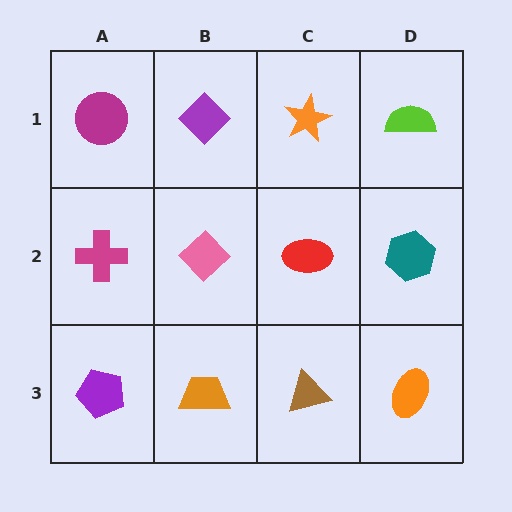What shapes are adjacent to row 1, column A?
A magenta cross (row 2, column A), a purple diamond (row 1, column B).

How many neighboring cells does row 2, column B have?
4.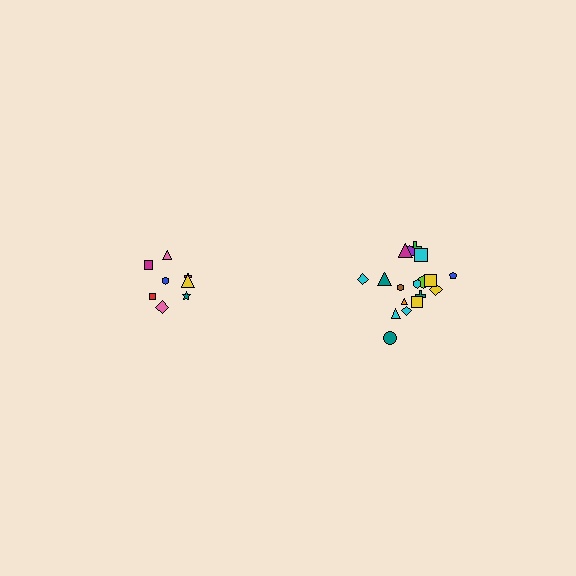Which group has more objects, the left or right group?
The right group.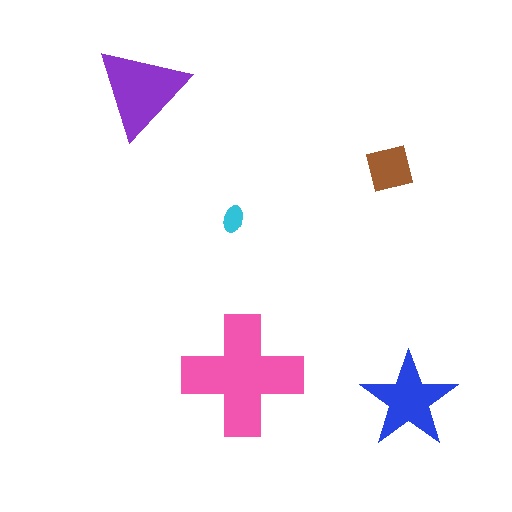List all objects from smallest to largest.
The cyan ellipse, the brown square, the blue star, the purple triangle, the pink cross.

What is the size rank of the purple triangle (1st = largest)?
2nd.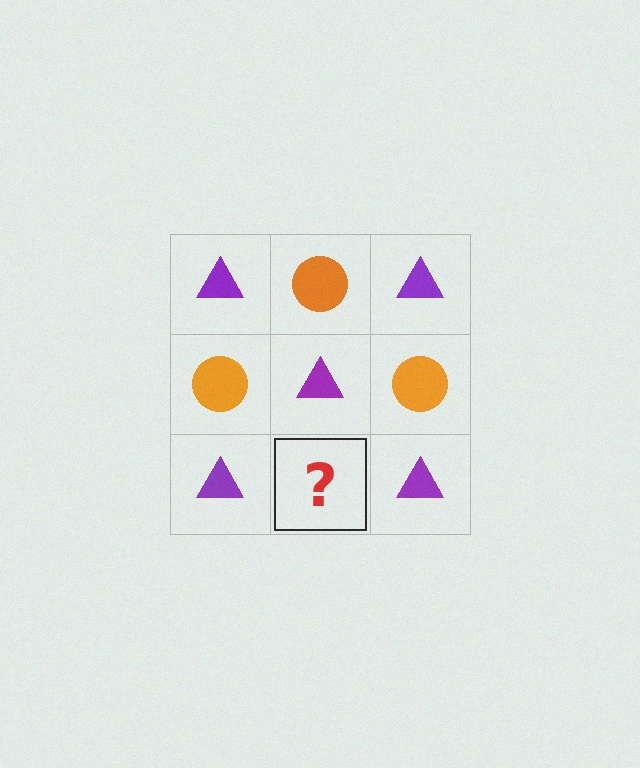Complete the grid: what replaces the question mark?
The question mark should be replaced with an orange circle.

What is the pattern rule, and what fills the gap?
The rule is that it alternates purple triangle and orange circle in a checkerboard pattern. The gap should be filled with an orange circle.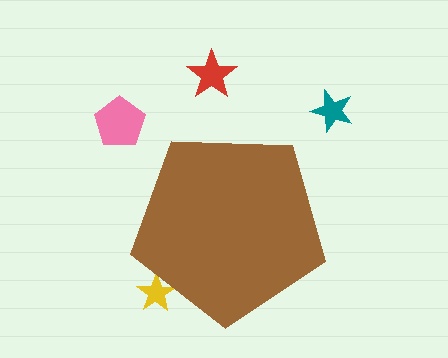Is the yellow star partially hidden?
Yes, the yellow star is partially hidden behind the brown pentagon.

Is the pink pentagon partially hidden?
No, the pink pentagon is fully visible.